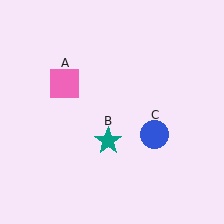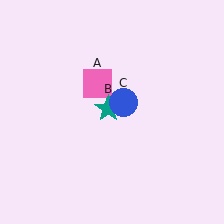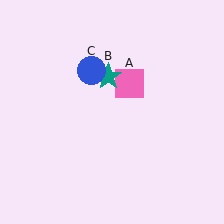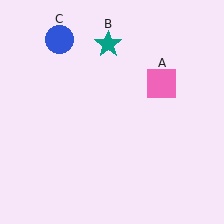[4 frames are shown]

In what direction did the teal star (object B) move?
The teal star (object B) moved up.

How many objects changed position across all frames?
3 objects changed position: pink square (object A), teal star (object B), blue circle (object C).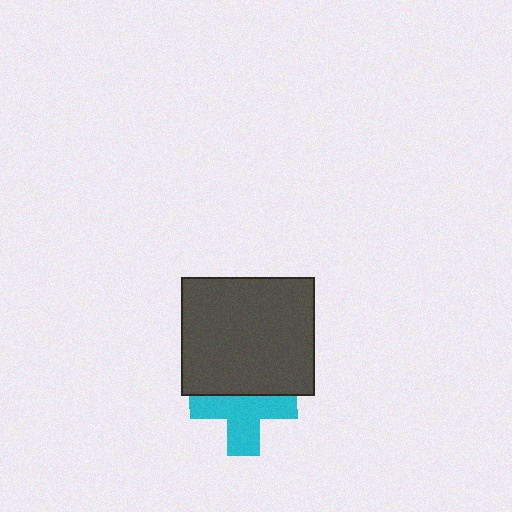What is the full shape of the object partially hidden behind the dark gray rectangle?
The partially hidden object is a cyan cross.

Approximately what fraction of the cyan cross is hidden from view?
Roughly 38% of the cyan cross is hidden behind the dark gray rectangle.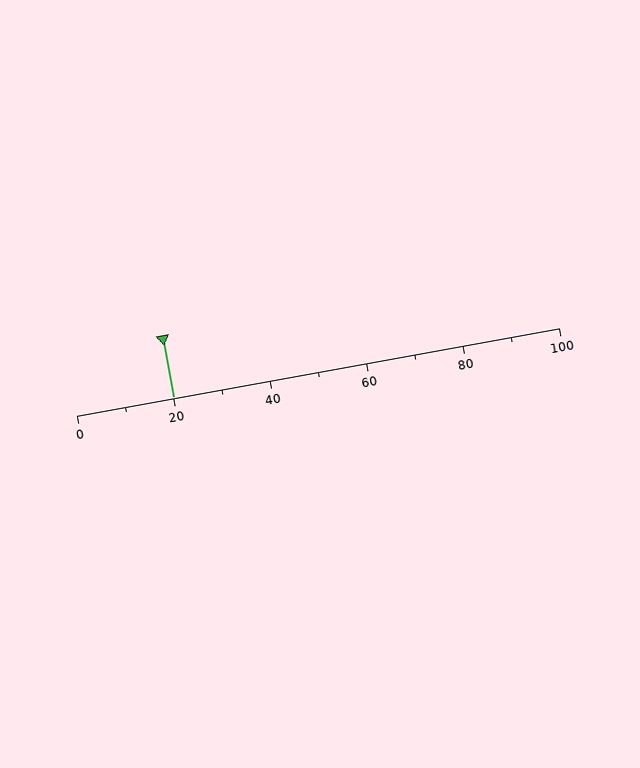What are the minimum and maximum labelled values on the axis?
The axis runs from 0 to 100.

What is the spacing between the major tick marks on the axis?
The major ticks are spaced 20 apart.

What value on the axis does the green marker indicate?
The marker indicates approximately 20.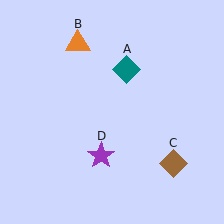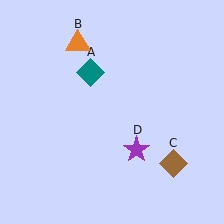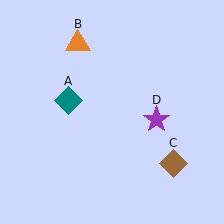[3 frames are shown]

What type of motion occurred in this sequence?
The teal diamond (object A), purple star (object D) rotated counterclockwise around the center of the scene.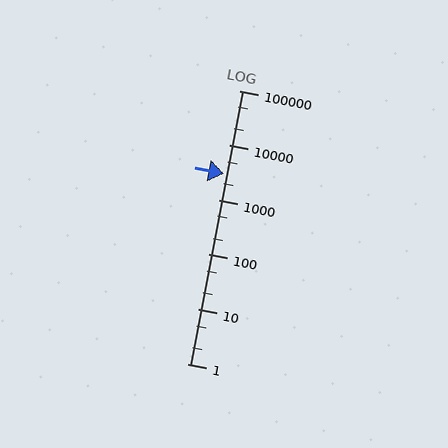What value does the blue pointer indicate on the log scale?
The pointer indicates approximately 3000.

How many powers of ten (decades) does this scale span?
The scale spans 5 decades, from 1 to 100000.